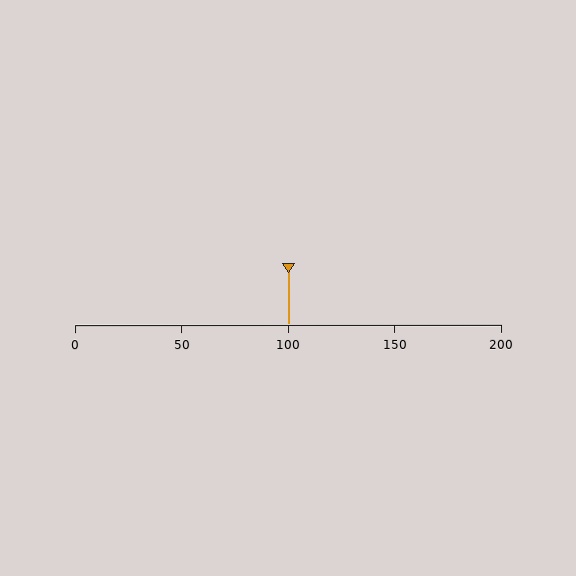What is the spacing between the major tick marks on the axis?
The major ticks are spaced 50 apart.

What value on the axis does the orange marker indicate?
The marker indicates approximately 100.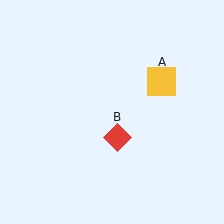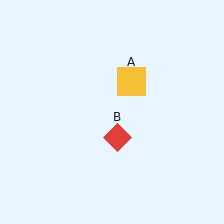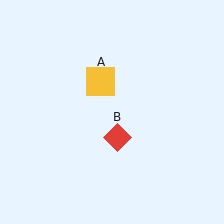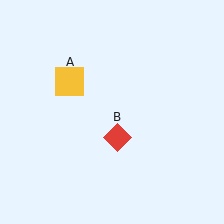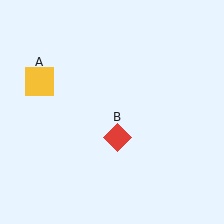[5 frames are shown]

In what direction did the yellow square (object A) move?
The yellow square (object A) moved left.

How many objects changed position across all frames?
1 object changed position: yellow square (object A).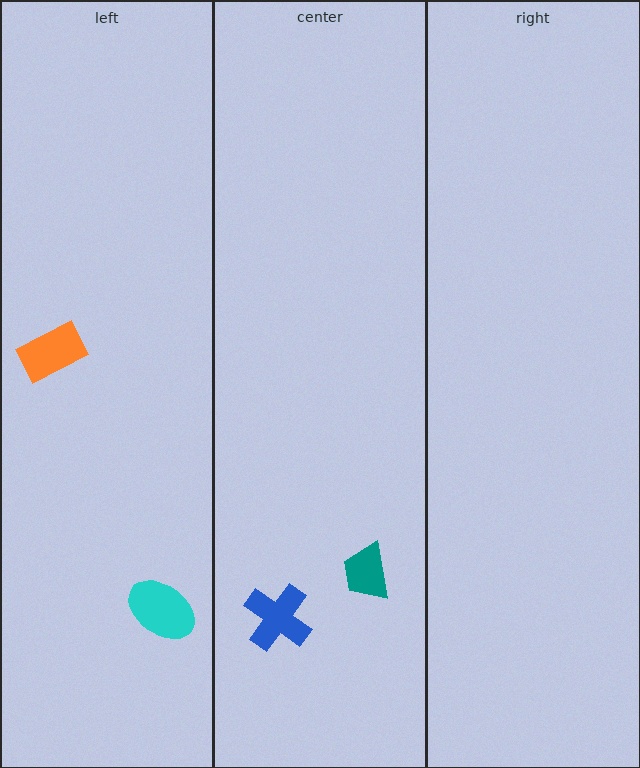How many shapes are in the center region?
2.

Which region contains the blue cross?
The center region.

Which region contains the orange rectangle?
The left region.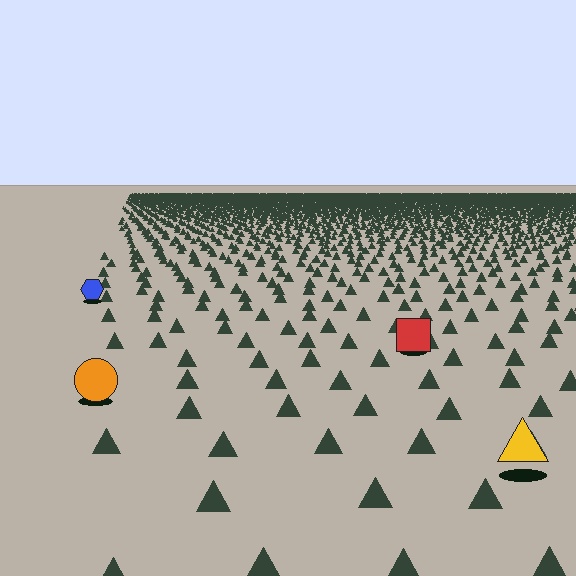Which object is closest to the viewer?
The yellow triangle is closest. The texture marks near it are larger and more spread out.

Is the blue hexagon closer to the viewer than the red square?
No. The red square is closer — you can tell from the texture gradient: the ground texture is coarser near it.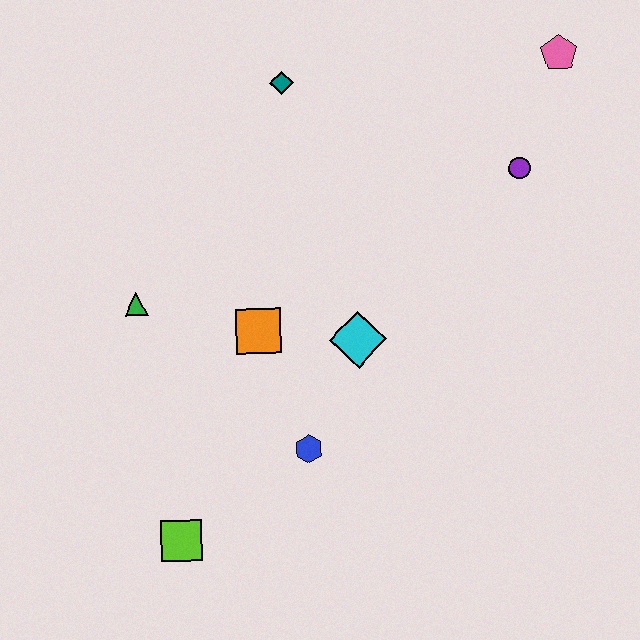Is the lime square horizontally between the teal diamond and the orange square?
No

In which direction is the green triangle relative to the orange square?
The green triangle is to the left of the orange square.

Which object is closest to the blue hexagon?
The cyan diamond is closest to the blue hexagon.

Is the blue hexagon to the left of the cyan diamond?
Yes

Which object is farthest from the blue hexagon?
The pink pentagon is farthest from the blue hexagon.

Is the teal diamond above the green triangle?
Yes